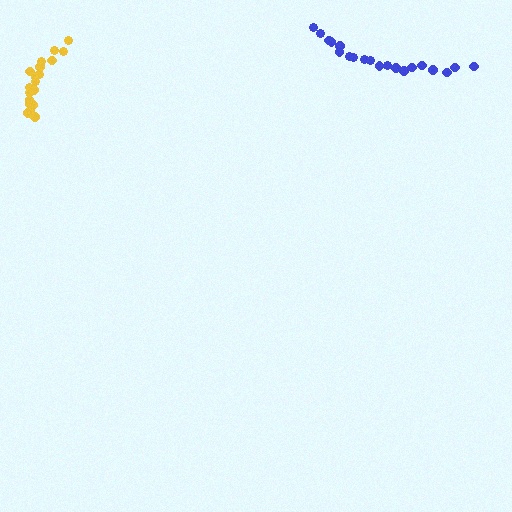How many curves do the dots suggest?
There are 2 distinct paths.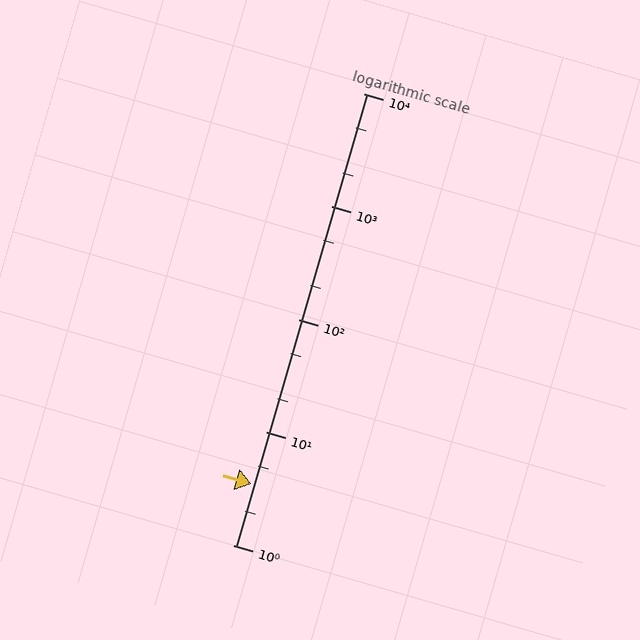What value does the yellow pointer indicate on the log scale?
The pointer indicates approximately 3.5.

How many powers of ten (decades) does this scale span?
The scale spans 4 decades, from 1 to 10000.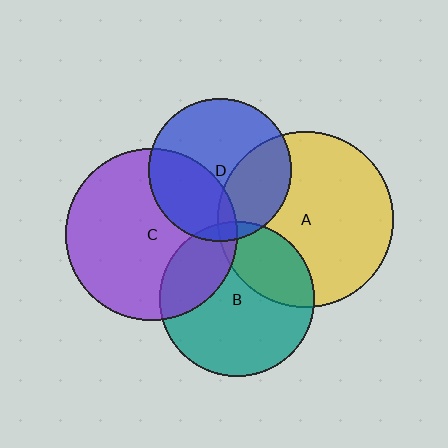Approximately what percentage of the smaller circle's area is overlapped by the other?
Approximately 30%.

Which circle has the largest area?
Circle A (yellow).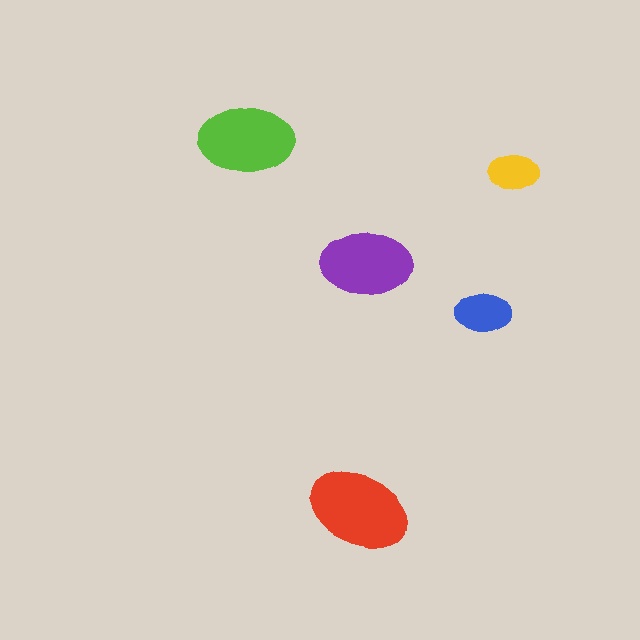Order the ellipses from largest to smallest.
the red one, the lime one, the purple one, the blue one, the yellow one.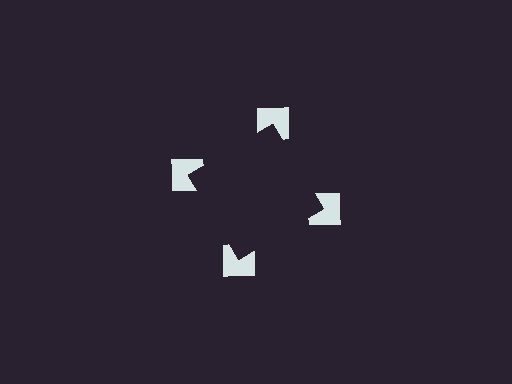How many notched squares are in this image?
There are 4 — one at each vertex of the illusory square.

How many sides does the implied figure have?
4 sides.